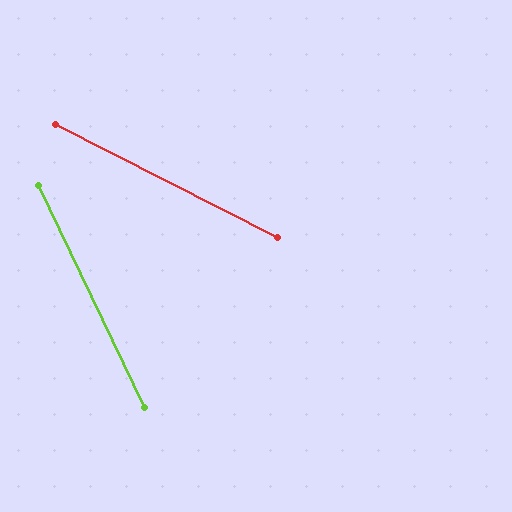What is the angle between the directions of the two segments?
Approximately 37 degrees.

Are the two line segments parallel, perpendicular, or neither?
Neither parallel nor perpendicular — they differ by about 37°.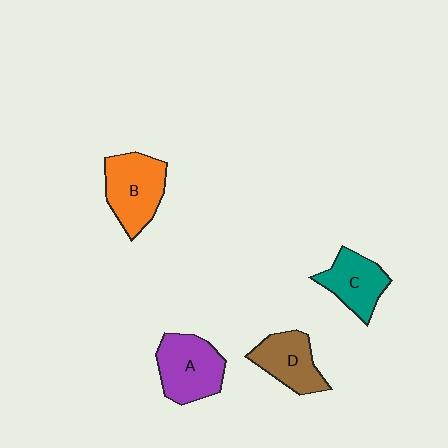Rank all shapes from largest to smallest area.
From largest to smallest: B (orange), A (purple), D (brown), C (teal).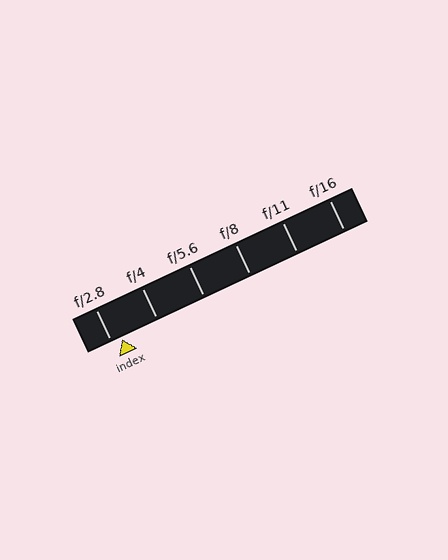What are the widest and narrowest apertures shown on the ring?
The widest aperture shown is f/2.8 and the narrowest is f/16.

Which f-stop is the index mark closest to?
The index mark is closest to f/2.8.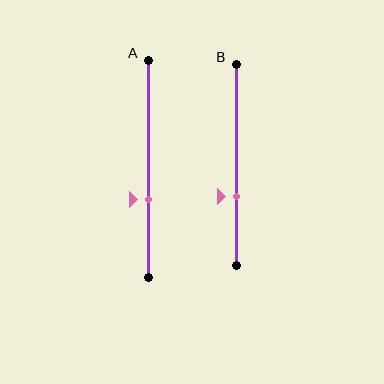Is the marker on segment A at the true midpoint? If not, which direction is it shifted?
No, the marker on segment A is shifted downward by about 14% of the segment length.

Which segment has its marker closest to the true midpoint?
Segment A has its marker closest to the true midpoint.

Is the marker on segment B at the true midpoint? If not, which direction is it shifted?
No, the marker on segment B is shifted downward by about 16% of the segment length.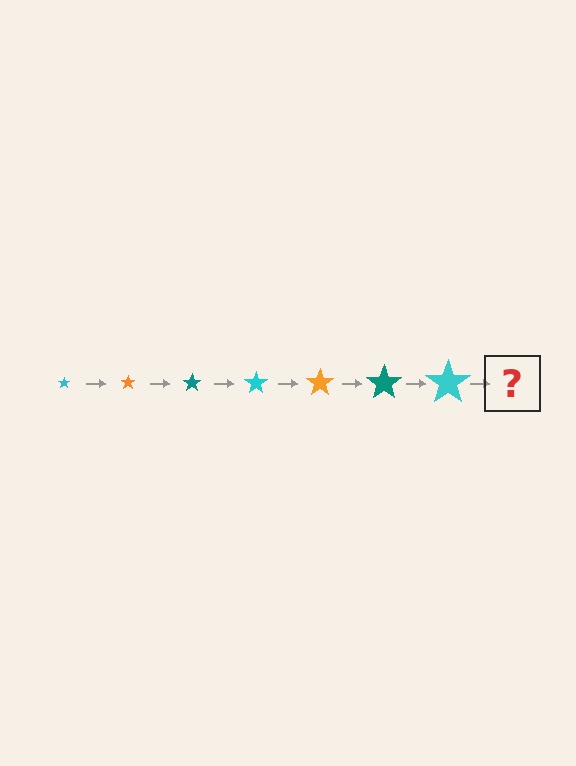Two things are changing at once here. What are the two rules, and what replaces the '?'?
The two rules are that the star grows larger each step and the color cycles through cyan, orange, and teal. The '?' should be an orange star, larger than the previous one.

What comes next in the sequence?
The next element should be an orange star, larger than the previous one.